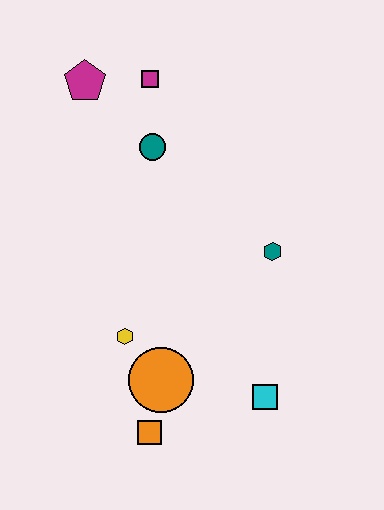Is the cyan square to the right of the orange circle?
Yes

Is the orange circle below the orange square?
No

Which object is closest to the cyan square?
The orange circle is closest to the cyan square.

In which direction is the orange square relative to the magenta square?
The orange square is below the magenta square.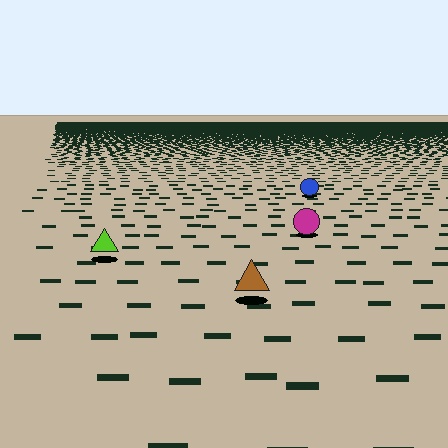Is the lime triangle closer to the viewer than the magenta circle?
Yes. The lime triangle is closer — you can tell from the texture gradient: the ground texture is coarser near it.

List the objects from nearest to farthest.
From nearest to farthest: the brown triangle, the lime triangle, the magenta circle, the blue circle.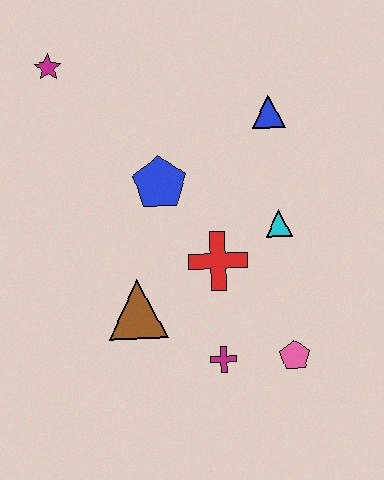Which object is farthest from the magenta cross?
The magenta star is farthest from the magenta cross.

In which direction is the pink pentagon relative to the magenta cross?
The pink pentagon is to the right of the magenta cross.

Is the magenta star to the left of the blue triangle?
Yes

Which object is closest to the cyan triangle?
The red cross is closest to the cyan triangle.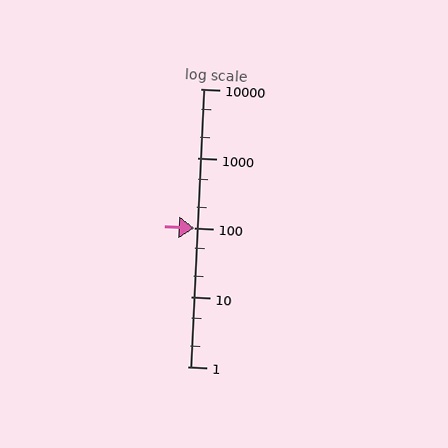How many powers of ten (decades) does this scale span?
The scale spans 4 decades, from 1 to 10000.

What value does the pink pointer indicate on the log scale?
The pointer indicates approximately 100.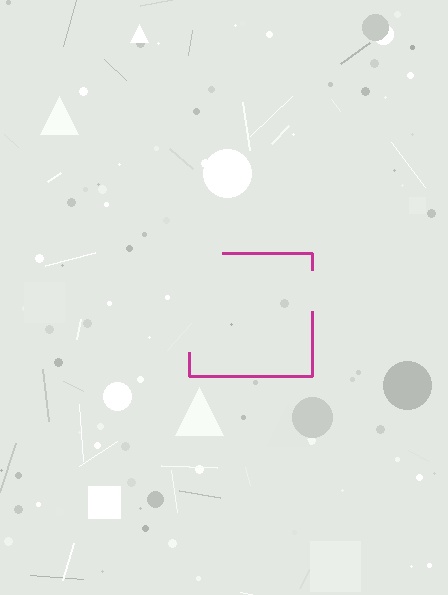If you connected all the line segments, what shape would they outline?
They would outline a square.